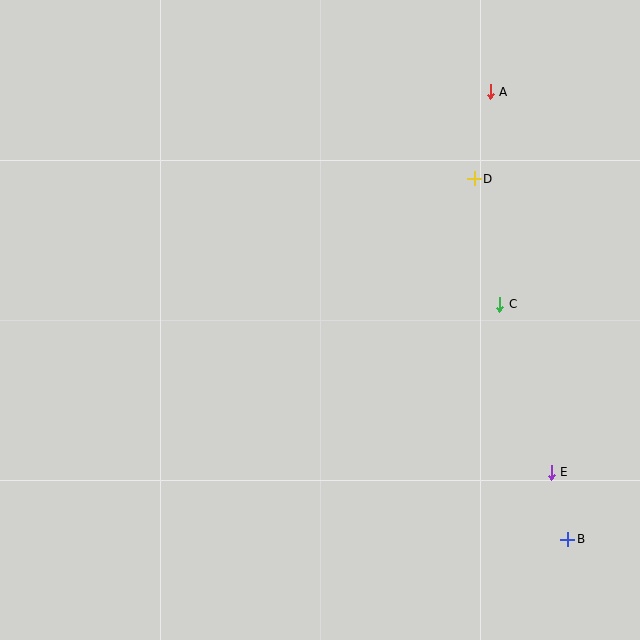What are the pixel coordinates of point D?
Point D is at (474, 179).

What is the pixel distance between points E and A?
The distance between E and A is 385 pixels.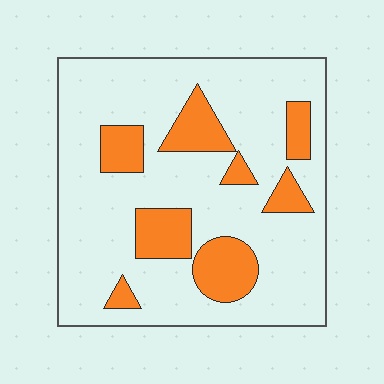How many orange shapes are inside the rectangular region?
8.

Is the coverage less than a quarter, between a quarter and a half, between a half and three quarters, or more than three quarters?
Less than a quarter.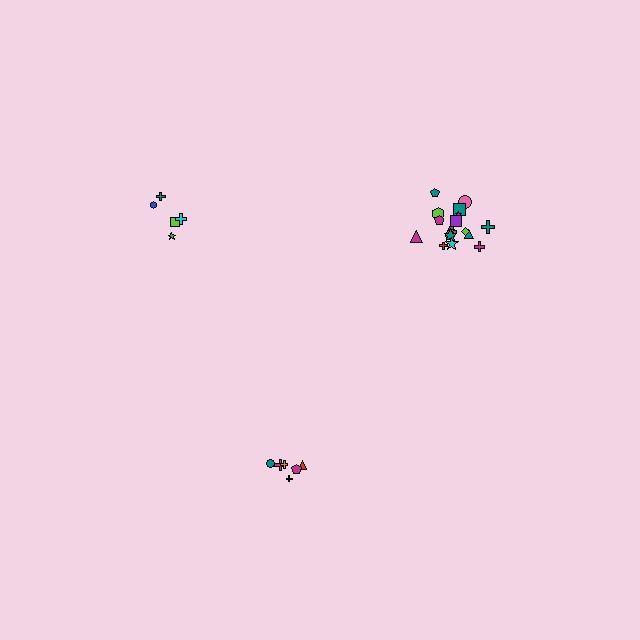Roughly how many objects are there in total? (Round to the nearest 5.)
Roughly 30 objects in total.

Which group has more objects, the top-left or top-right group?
The top-right group.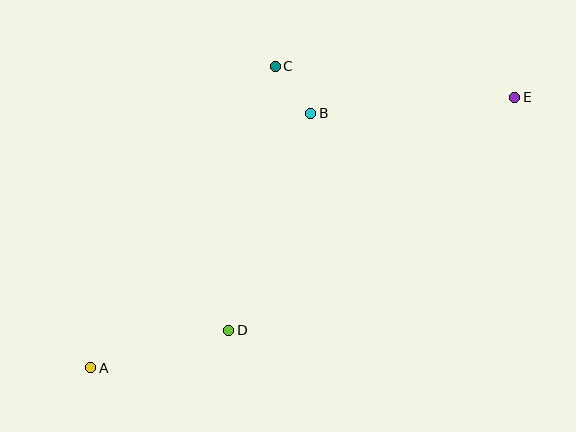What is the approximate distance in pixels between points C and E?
The distance between C and E is approximately 242 pixels.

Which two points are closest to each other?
Points B and C are closest to each other.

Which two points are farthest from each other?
Points A and E are farthest from each other.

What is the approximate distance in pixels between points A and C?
The distance between A and C is approximately 354 pixels.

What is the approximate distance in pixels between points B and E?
The distance between B and E is approximately 205 pixels.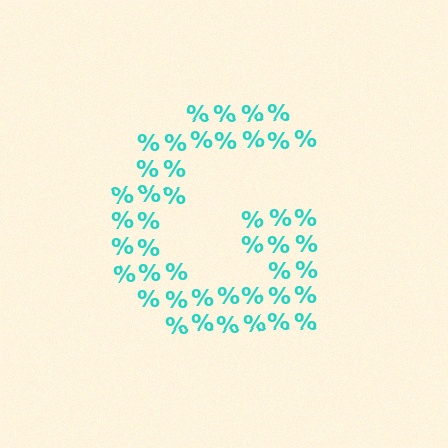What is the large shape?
The large shape is the letter G.